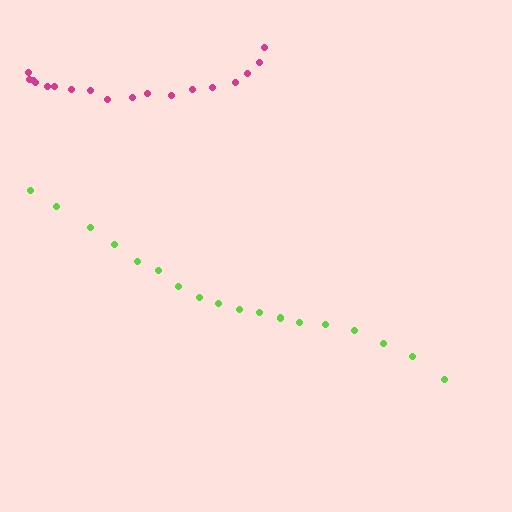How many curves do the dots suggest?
There are 2 distinct paths.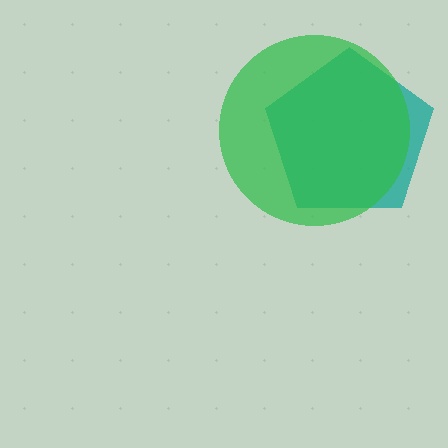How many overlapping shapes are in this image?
There are 2 overlapping shapes in the image.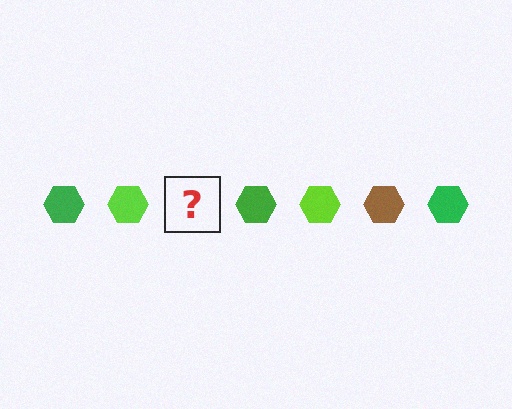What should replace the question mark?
The question mark should be replaced with a brown hexagon.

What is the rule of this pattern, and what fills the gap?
The rule is that the pattern cycles through green, lime, brown hexagons. The gap should be filled with a brown hexagon.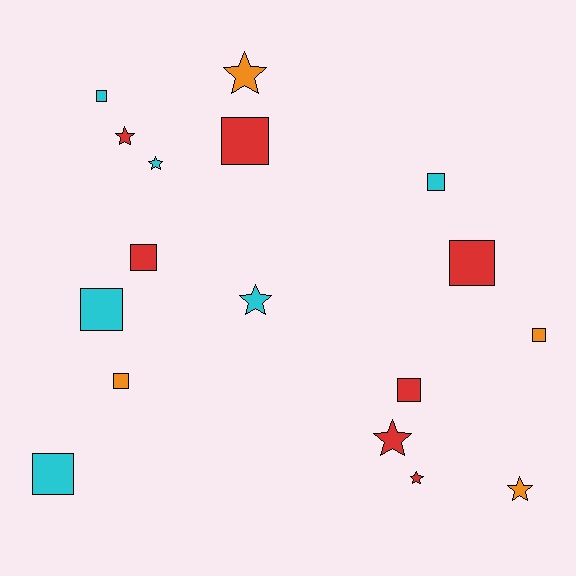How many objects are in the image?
There are 17 objects.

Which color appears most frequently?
Red, with 7 objects.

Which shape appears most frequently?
Square, with 10 objects.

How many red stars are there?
There are 3 red stars.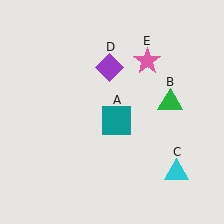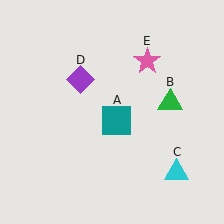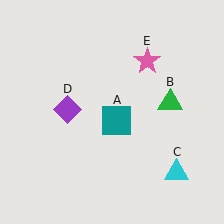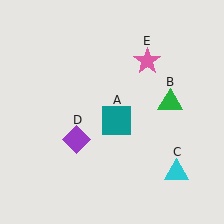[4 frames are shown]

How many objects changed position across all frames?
1 object changed position: purple diamond (object D).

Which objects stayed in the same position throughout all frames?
Teal square (object A) and green triangle (object B) and cyan triangle (object C) and pink star (object E) remained stationary.